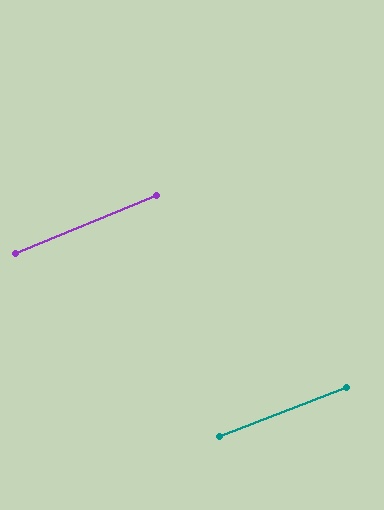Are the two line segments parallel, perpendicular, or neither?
Parallel — their directions differ by only 1.1°.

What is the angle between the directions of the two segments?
Approximately 1 degree.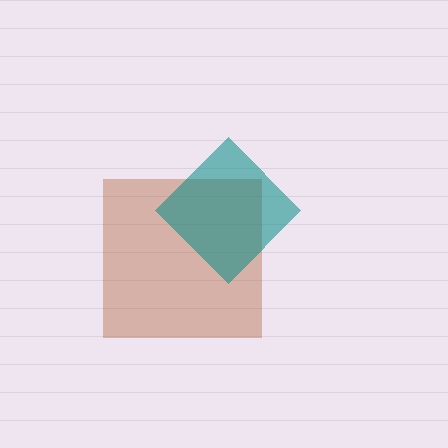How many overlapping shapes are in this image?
There are 2 overlapping shapes in the image.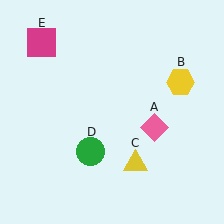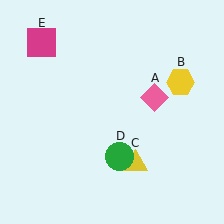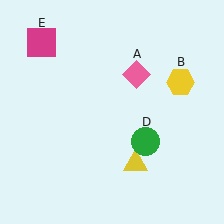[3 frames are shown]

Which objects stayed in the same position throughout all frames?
Yellow hexagon (object B) and yellow triangle (object C) and magenta square (object E) remained stationary.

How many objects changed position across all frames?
2 objects changed position: pink diamond (object A), green circle (object D).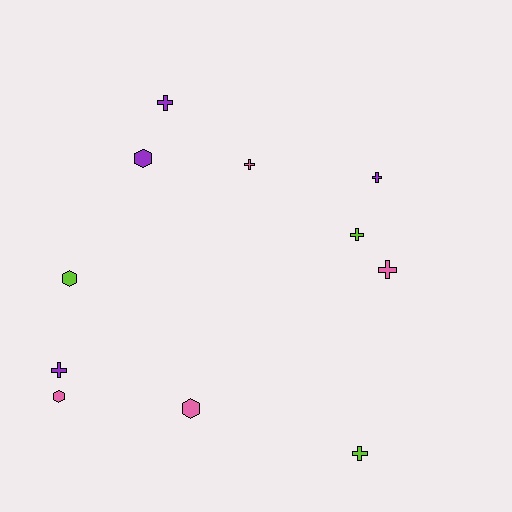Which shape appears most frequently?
Cross, with 7 objects.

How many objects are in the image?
There are 11 objects.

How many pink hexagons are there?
There are 2 pink hexagons.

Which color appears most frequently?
Pink, with 4 objects.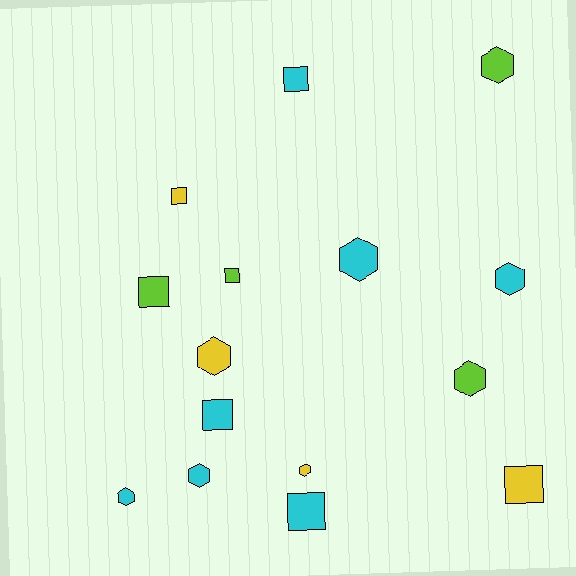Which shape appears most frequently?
Hexagon, with 8 objects.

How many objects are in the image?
There are 15 objects.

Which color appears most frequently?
Cyan, with 7 objects.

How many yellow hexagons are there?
There are 2 yellow hexagons.